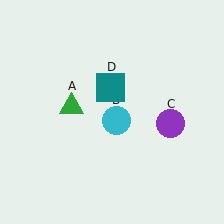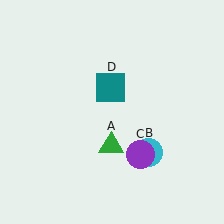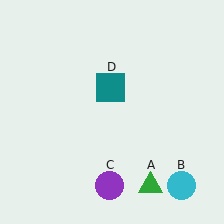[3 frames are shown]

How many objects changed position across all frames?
3 objects changed position: green triangle (object A), cyan circle (object B), purple circle (object C).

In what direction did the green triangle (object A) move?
The green triangle (object A) moved down and to the right.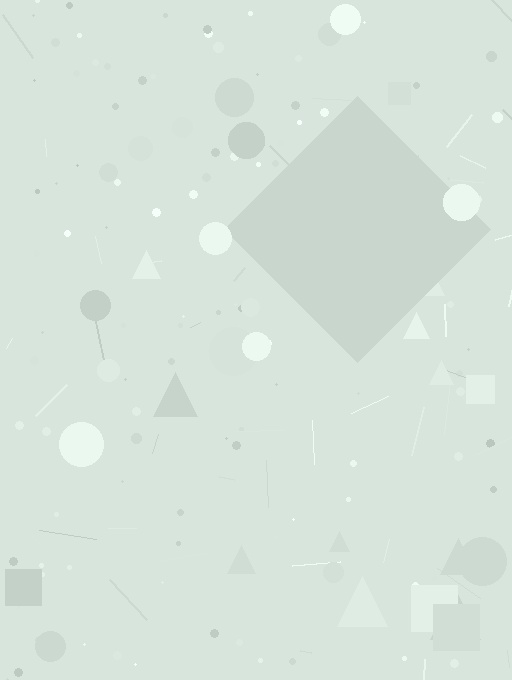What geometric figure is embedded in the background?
A diamond is embedded in the background.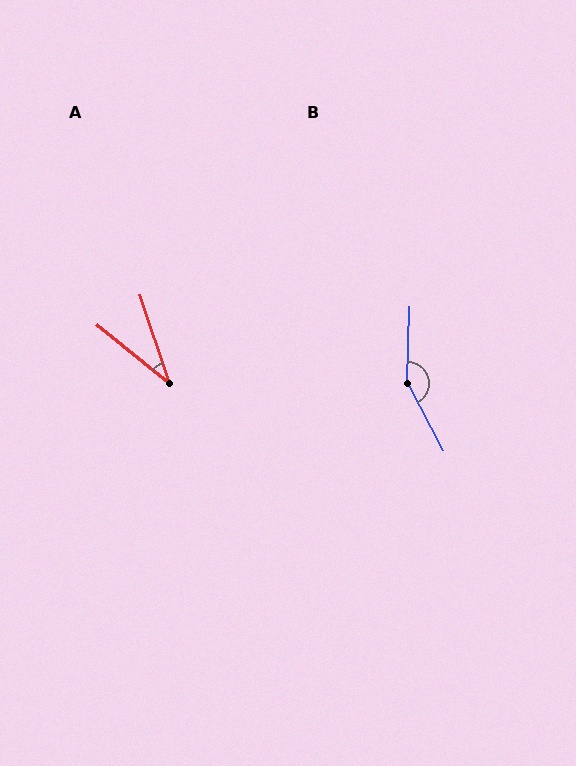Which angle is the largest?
B, at approximately 150 degrees.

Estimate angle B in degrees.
Approximately 150 degrees.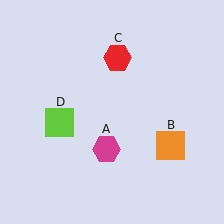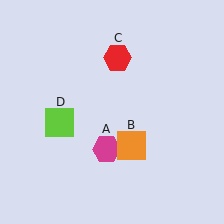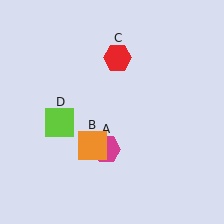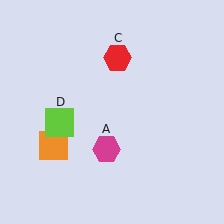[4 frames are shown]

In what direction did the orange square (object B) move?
The orange square (object B) moved left.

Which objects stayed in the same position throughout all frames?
Magenta hexagon (object A) and red hexagon (object C) and lime square (object D) remained stationary.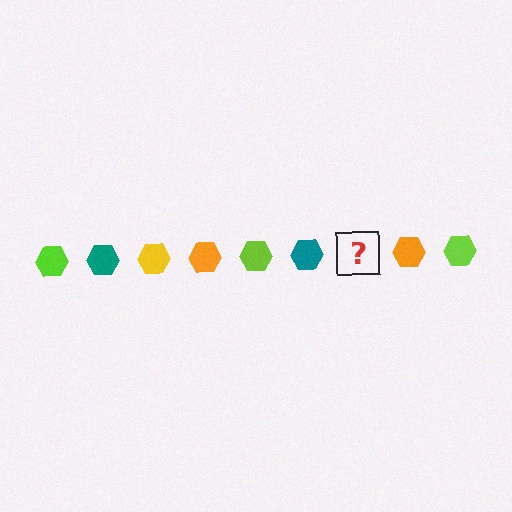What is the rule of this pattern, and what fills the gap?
The rule is that the pattern cycles through lime, teal, yellow, orange hexagons. The gap should be filled with a yellow hexagon.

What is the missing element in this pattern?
The missing element is a yellow hexagon.